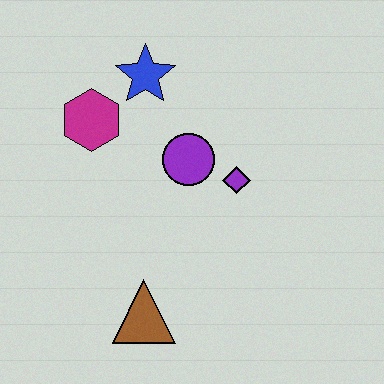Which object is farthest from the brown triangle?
The blue star is farthest from the brown triangle.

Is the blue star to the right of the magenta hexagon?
Yes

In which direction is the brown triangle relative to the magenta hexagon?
The brown triangle is below the magenta hexagon.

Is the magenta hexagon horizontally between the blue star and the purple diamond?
No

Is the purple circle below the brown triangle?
No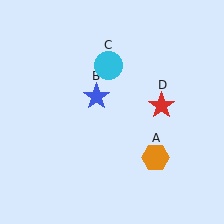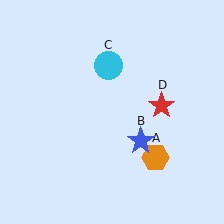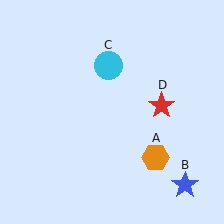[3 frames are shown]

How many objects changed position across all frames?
1 object changed position: blue star (object B).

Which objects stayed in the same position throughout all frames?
Orange hexagon (object A) and cyan circle (object C) and red star (object D) remained stationary.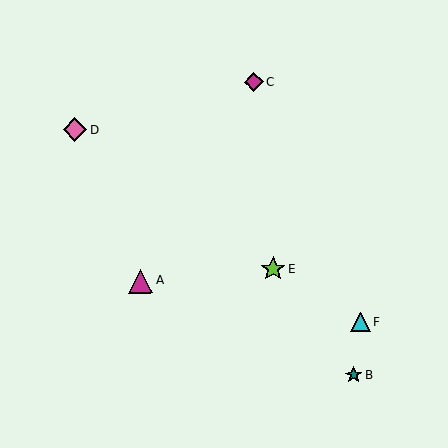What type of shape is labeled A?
Shape A is a magenta triangle.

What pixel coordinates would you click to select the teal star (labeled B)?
Click at (354, 375) to select the teal star B.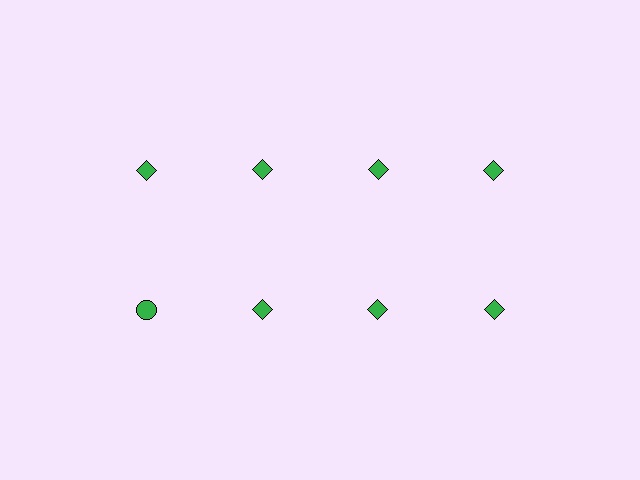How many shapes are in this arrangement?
There are 8 shapes arranged in a grid pattern.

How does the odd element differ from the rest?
It has a different shape: circle instead of diamond.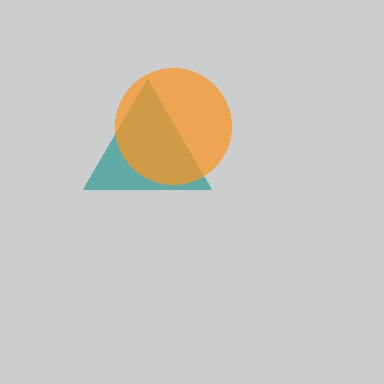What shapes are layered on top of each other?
The layered shapes are: a teal triangle, an orange circle.